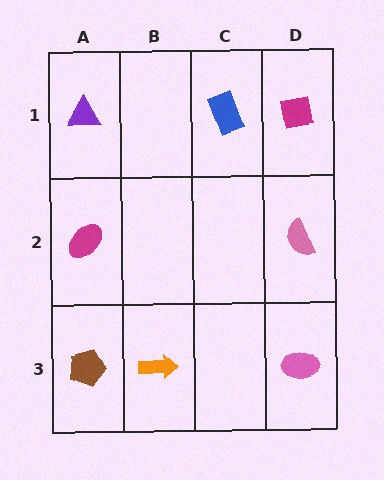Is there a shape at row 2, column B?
No, that cell is empty.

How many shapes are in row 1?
3 shapes.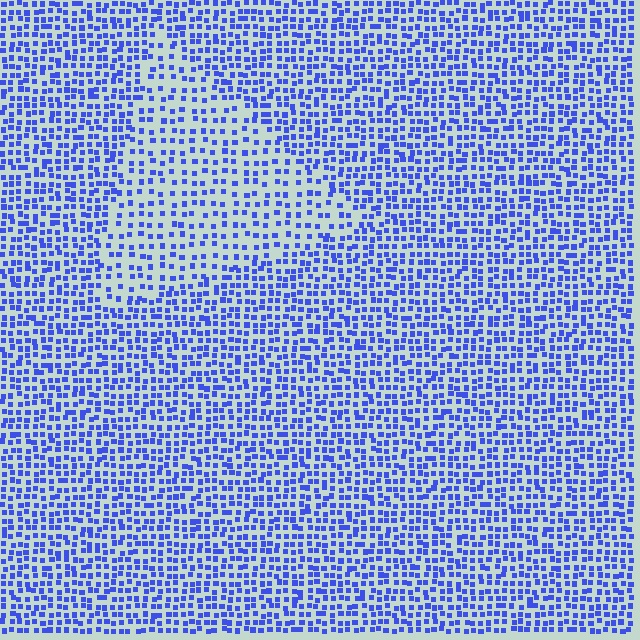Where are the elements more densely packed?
The elements are more densely packed outside the triangle boundary.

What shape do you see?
I see a triangle.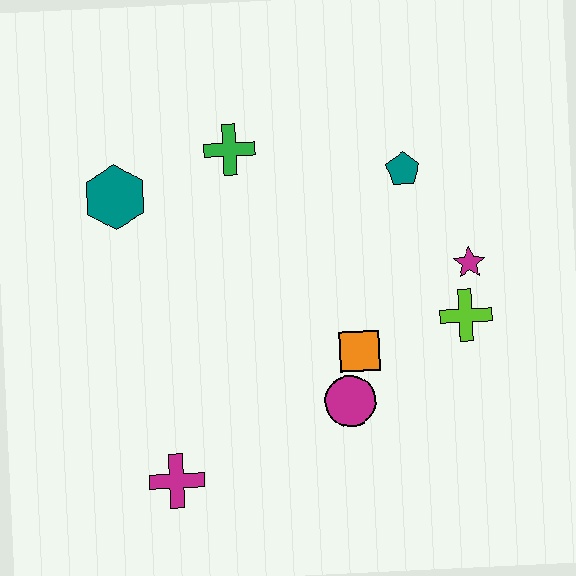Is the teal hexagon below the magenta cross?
No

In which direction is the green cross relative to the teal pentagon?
The green cross is to the left of the teal pentagon.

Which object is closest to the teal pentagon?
The magenta star is closest to the teal pentagon.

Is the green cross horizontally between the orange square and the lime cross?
No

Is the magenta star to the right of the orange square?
Yes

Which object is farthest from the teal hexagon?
The lime cross is farthest from the teal hexagon.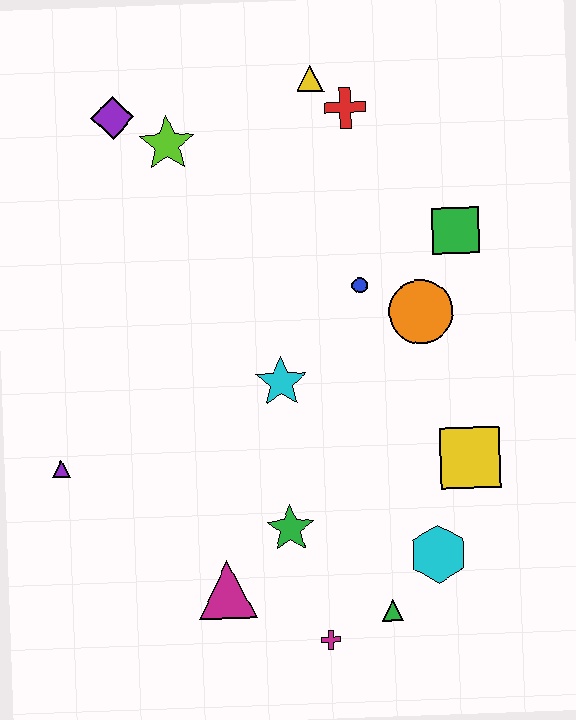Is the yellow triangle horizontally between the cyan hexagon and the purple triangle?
Yes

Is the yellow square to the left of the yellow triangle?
No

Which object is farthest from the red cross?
The magenta cross is farthest from the red cross.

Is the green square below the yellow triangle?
Yes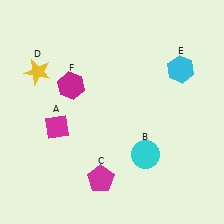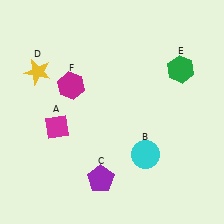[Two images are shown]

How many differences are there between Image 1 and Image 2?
There are 2 differences between the two images.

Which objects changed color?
C changed from magenta to purple. E changed from cyan to green.